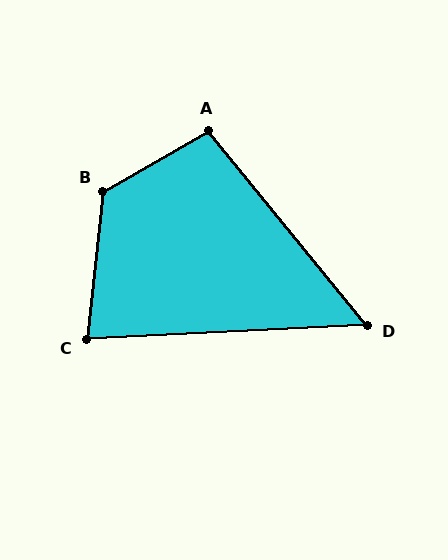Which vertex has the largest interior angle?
B, at approximately 126 degrees.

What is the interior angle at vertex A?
Approximately 99 degrees (obtuse).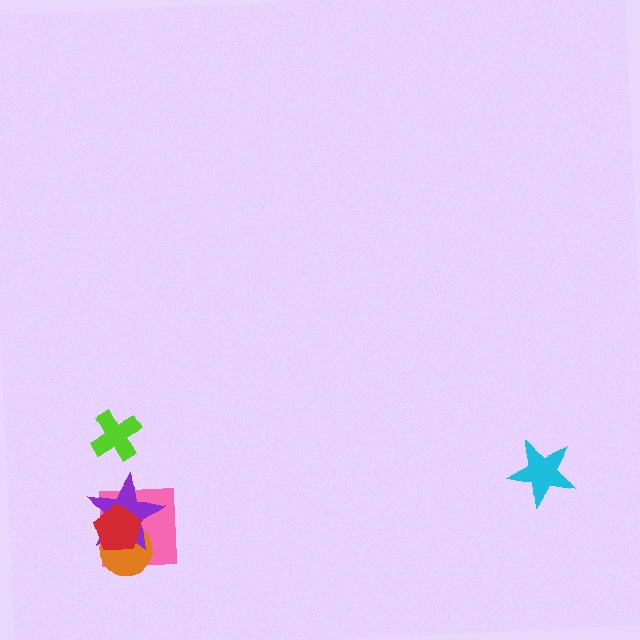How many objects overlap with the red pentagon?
3 objects overlap with the red pentagon.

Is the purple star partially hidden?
Yes, it is partially covered by another shape.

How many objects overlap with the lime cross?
0 objects overlap with the lime cross.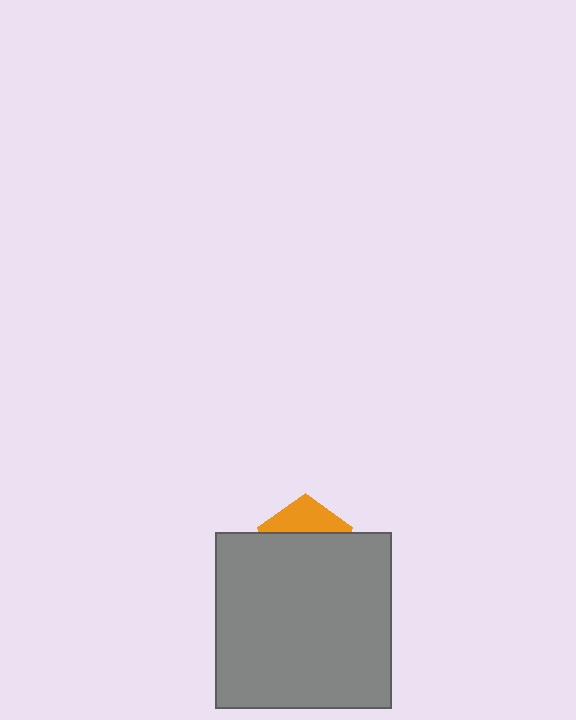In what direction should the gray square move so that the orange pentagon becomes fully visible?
The gray square should move down. That is the shortest direction to clear the overlap and leave the orange pentagon fully visible.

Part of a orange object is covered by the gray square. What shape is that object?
It is a pentagon.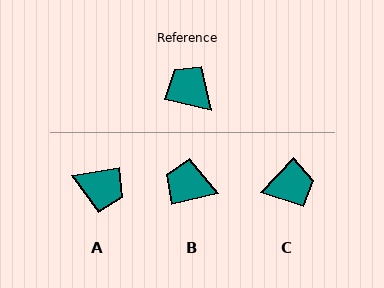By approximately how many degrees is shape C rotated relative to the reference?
Approximately 120 degrees clockwise.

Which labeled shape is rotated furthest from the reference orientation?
A, about 156 degrees away.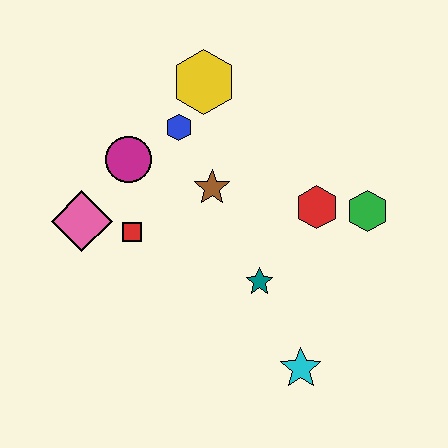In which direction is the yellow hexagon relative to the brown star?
The yellow hexagon is above the brown star.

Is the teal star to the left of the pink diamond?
No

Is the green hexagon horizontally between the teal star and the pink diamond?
No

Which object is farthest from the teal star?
The yellow hexagon is farthest from the teal star.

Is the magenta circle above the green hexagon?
Yes